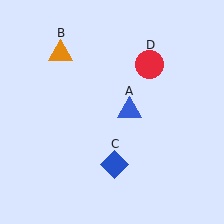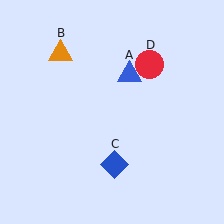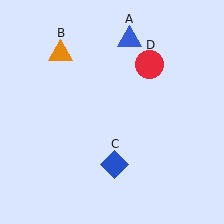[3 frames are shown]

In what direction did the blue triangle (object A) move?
The blue triangle (object A) moved up.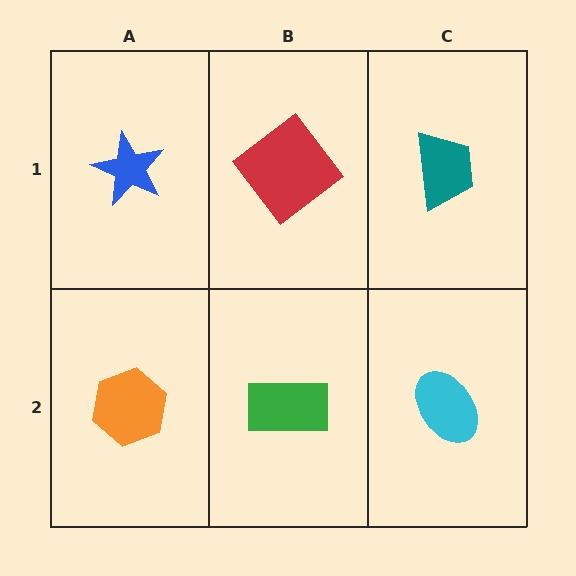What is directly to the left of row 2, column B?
An orange hexagon.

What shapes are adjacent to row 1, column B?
A green rectangle (row 2, column B), a blue star (row 1, column A), a teal trapezoid (row 1, column C).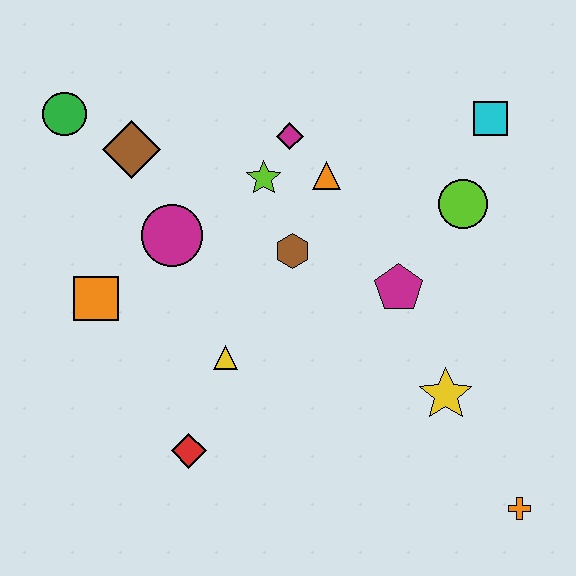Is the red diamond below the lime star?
Yes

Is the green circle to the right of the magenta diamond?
No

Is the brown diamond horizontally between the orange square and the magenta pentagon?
Yes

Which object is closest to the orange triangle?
The magenta diamond is closest to the orange triangle.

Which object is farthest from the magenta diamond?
The orange cross is farthest from the magenta diamond.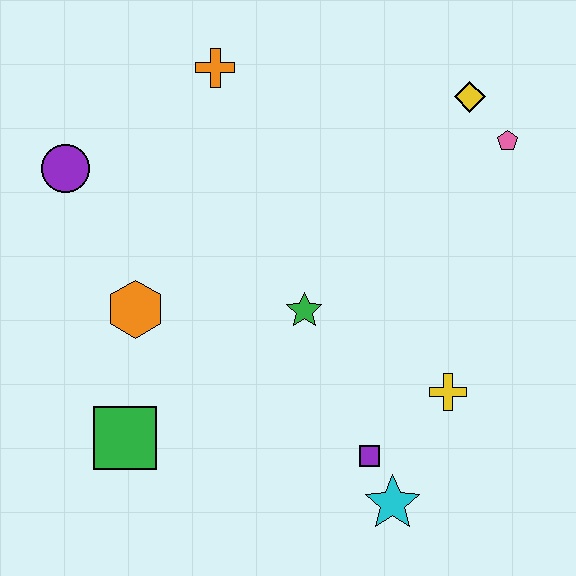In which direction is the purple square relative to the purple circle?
The purple square is to the right of the purple circle.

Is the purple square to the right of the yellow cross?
No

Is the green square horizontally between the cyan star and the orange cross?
No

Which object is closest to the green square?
The orange hexagon is closest to the green square.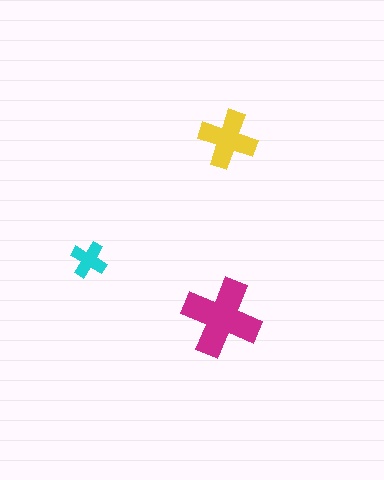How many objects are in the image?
There are 3 objects in the image.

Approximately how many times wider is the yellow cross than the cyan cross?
About 1.5 times wider.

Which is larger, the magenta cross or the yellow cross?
The magenta one.